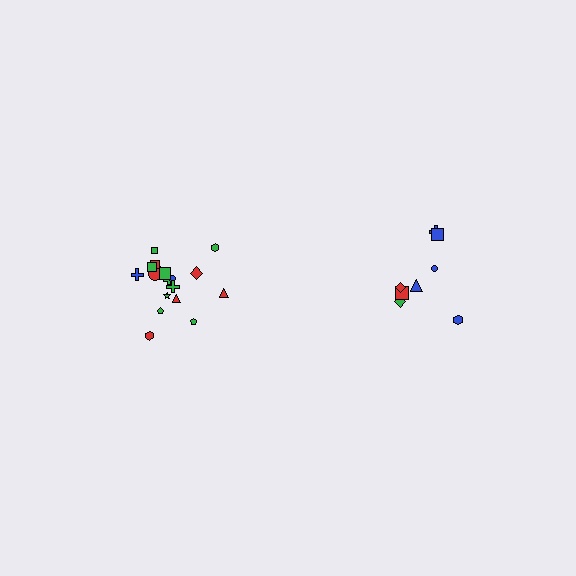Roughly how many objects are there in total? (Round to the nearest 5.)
Roughly 25 objects in total.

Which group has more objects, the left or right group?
The left group.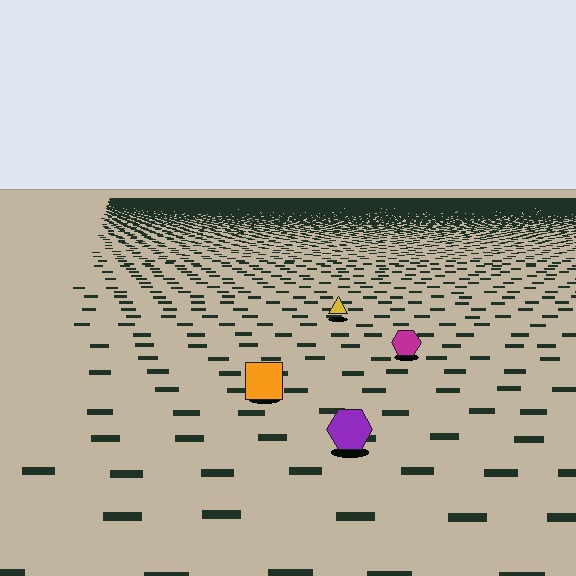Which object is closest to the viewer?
The purple hexagon is closest. The texture marks near it are larger and more spread out.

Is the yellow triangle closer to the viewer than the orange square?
No. The orange square is closer — you can tell from the texture gradient: the ground texture is coarser near it.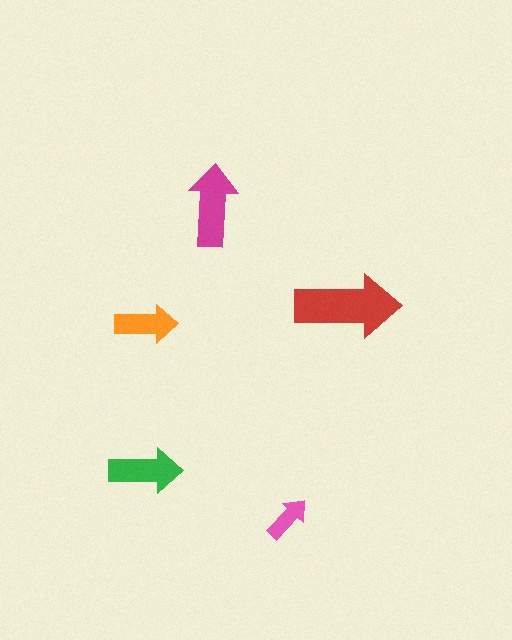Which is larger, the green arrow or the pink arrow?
The green one.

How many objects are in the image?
There are 5 objects in the image.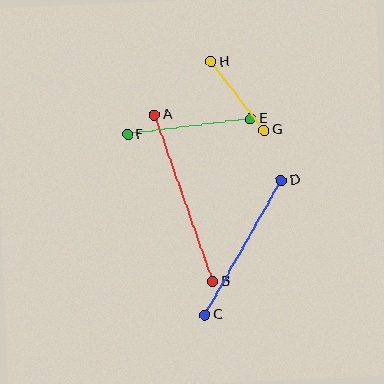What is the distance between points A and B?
The distance is approximately 177 pixels.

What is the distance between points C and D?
The distance is approximately 154 pixels.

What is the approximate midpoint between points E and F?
The midpoint is at approximately (189, 126) pixels.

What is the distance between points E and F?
The distance is approximately 124 pixels.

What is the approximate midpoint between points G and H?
The midpoint is at approximately (238, 96) pixels.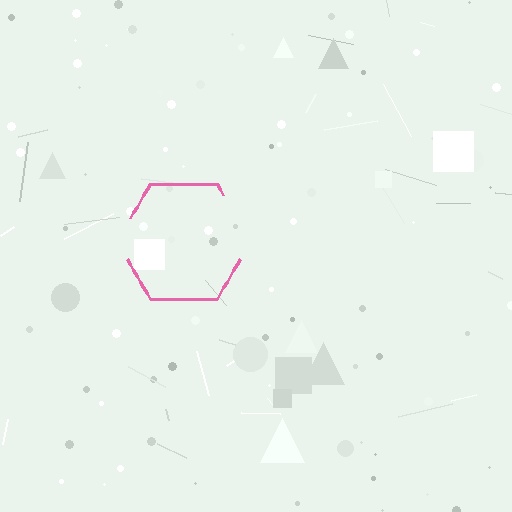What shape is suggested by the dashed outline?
The dashed outline suggests a hexagon.